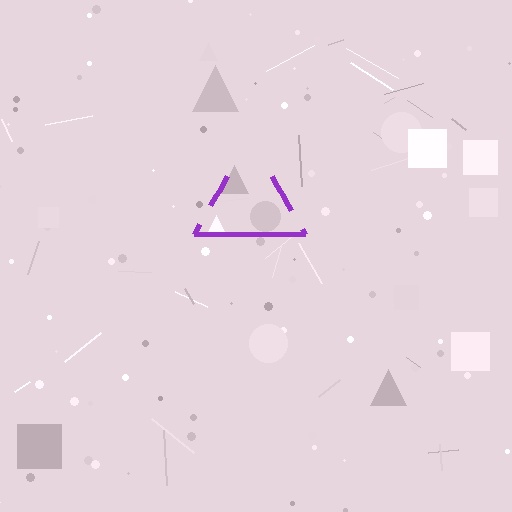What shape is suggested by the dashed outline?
The dashed outline suggests a triangle.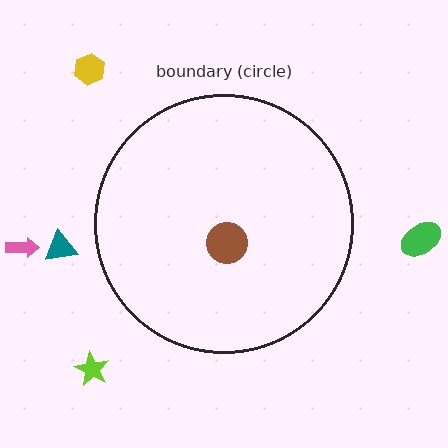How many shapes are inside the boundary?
1 inside, 5 outside.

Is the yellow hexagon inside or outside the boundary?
Outside.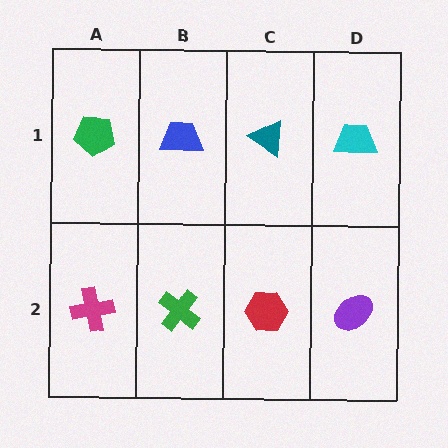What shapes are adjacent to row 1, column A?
A magenta cross (row 2, column A), a blue trapezoid (row 1, column B).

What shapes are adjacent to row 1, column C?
A red hexagon (row 2, column C), a blue trapezoid (row 1, column B), a cyan trapezoid (row 1, column D).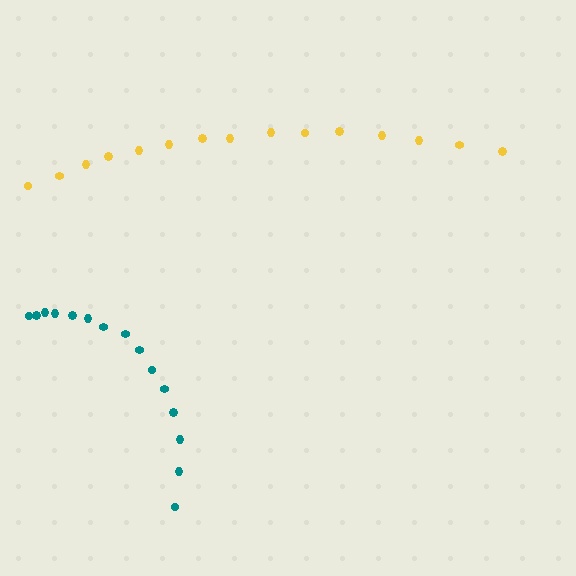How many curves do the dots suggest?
There are 2 distinct paths.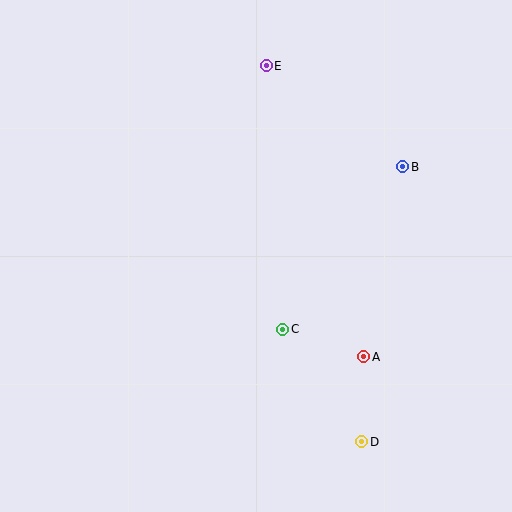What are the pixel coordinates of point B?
Point B is at (403, 167).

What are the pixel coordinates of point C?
Point C is at (283, 329).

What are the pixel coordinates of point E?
Point E is at (266, 66).